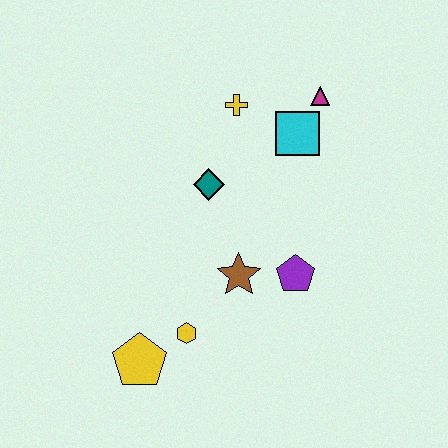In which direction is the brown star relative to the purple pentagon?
The brown star is to the left of the purple pentagon.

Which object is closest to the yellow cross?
The cyan square is closest to the yellow cross.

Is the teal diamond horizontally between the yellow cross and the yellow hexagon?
Yes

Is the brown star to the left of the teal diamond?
No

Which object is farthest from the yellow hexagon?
The magenta triangle is farthest from the yellow hexagon.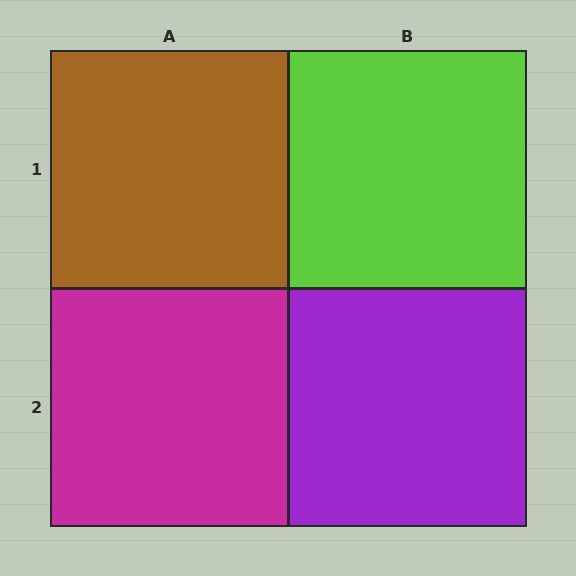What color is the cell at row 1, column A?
Brown.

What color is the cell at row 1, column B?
Lime.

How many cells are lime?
1 cell is lime.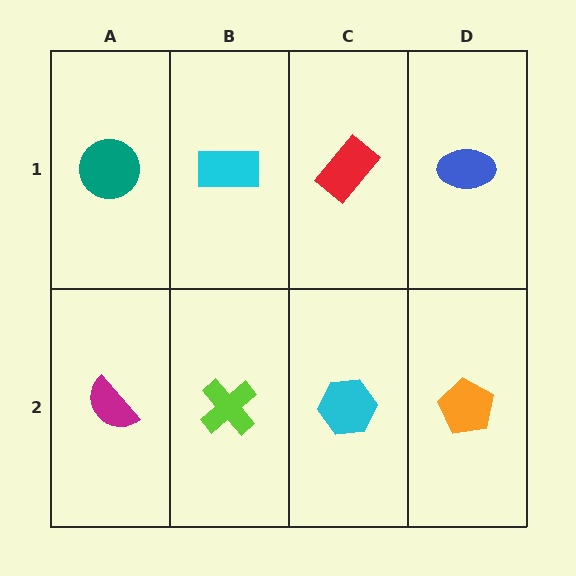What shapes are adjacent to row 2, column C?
A red rectangle (row 1, column C), a lime cross (row 2, column B), an orange pentagon (row 2, column D).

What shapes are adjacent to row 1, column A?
A magenta semicircle (row 2, column A), a cyan rectangle (row 1, column B).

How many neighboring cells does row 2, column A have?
2.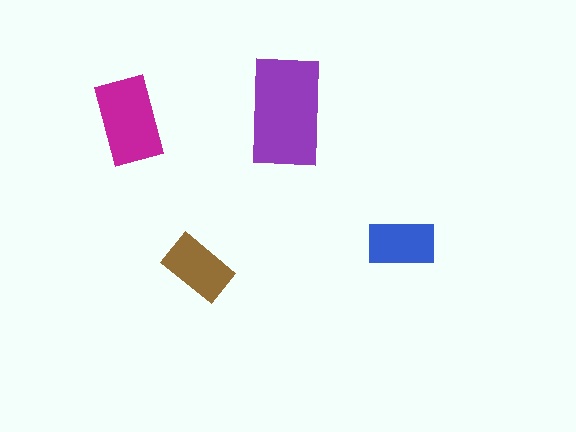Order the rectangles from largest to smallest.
the purple one, the magenta one, the brown one, the blue one.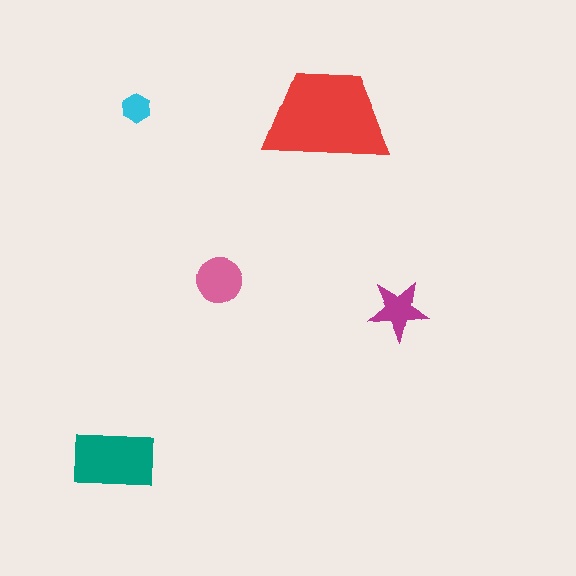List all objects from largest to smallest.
The red trapezoid, the teal rectangle, the pink circle, the magenta star, the cyan hexagon.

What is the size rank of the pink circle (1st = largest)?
3rd.